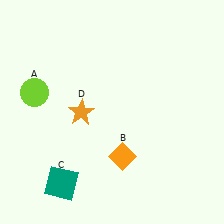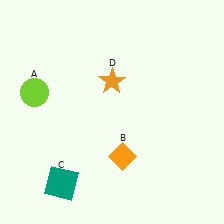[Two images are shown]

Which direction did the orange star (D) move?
The orange star (D) moved up.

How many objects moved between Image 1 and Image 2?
1 object moved between the two images.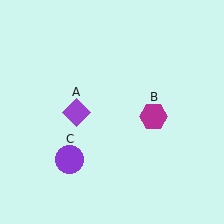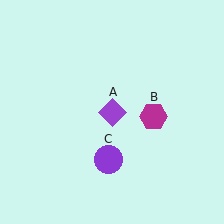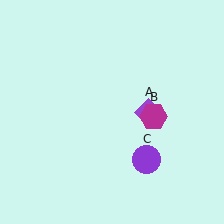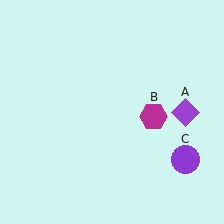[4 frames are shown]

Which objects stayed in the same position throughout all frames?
Magenta hexagon (object B) remained stationary.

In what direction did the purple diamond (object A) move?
The purple diamond (object A) moved right.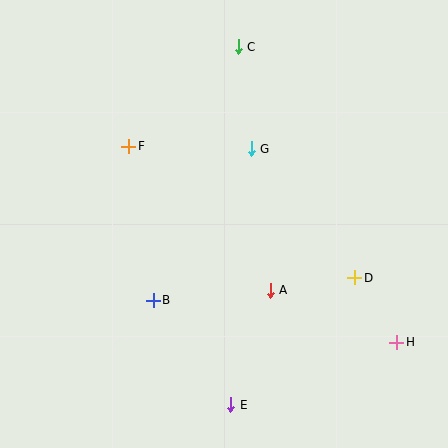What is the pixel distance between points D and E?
The distance between D and E is 178 pixels.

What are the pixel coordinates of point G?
Point G is at (251, 149).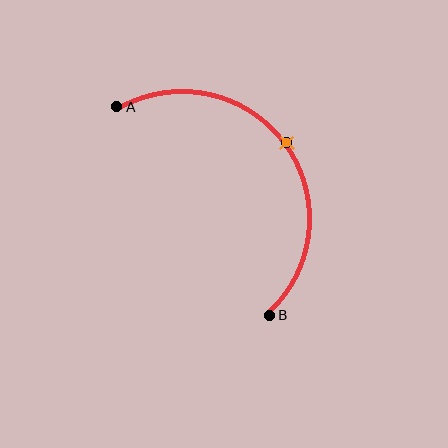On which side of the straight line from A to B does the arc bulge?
The arc bulges above and to the right of the straight line connecting A and B.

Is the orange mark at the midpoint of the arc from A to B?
Yes. The orange mark lies on the arc at equal arc-length from both A and B — it is the arc midpoint.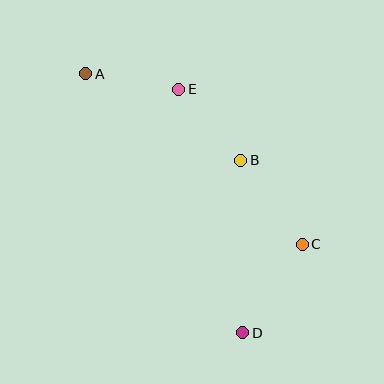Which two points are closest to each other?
Points B and E are closest to each other.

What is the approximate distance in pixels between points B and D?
The distance between B and D is approximately 173 pixels.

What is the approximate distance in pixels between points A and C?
The distance between A and C is approximately 275 pixels.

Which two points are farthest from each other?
Points A and D are farthest from each other.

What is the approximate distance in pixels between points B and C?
The distance between B and C is approximately 104 pixels.